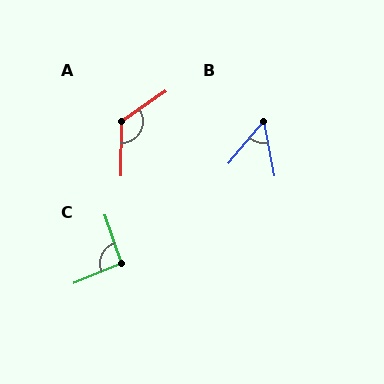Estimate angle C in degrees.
Approximately 93 degrees.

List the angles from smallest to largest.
B (50°), C (93°), A (125°).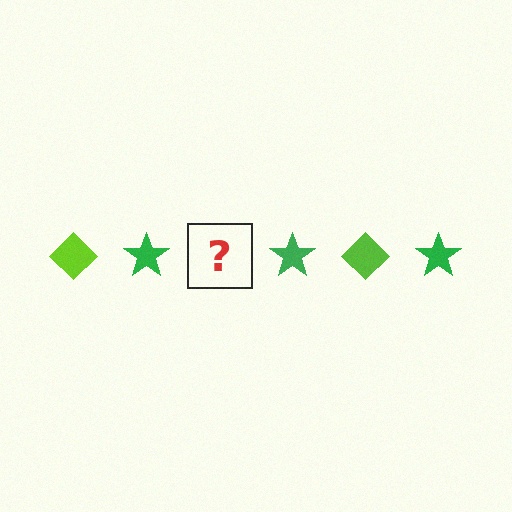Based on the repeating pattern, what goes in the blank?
The blank should be a lime diamond.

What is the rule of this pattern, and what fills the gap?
The rule is that the pattern alternates between lime diamond and green star. The gap should be filled with a lime diamond.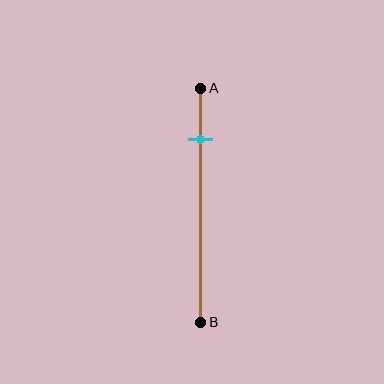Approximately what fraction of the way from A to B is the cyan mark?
The cyan mark is approximately 20% of the way from A to B.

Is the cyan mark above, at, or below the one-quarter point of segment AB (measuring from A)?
The cyan mark is above the one-quarter point of segment AB.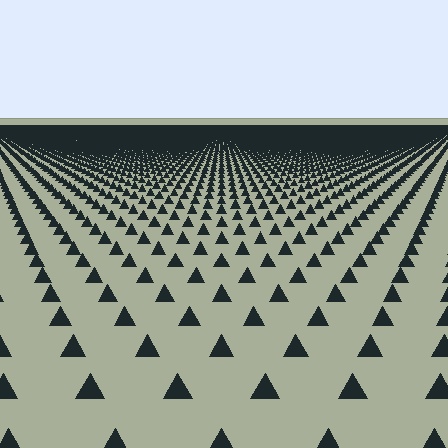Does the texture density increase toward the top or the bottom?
Density increases toward the top.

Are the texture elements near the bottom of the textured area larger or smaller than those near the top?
Larger. Near the bottom, elements are closer to the viewer and appear at a bigger on-screen size.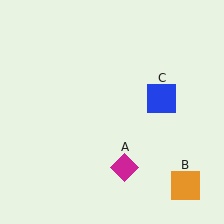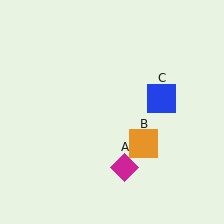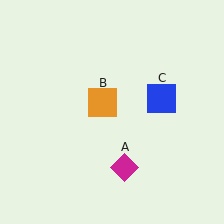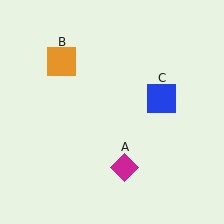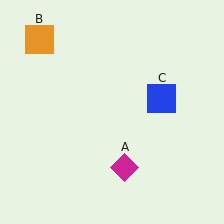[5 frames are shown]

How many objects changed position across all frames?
1 object changed position: orange square (object B).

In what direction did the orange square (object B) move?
The orange square (object B) moved up and to the left.